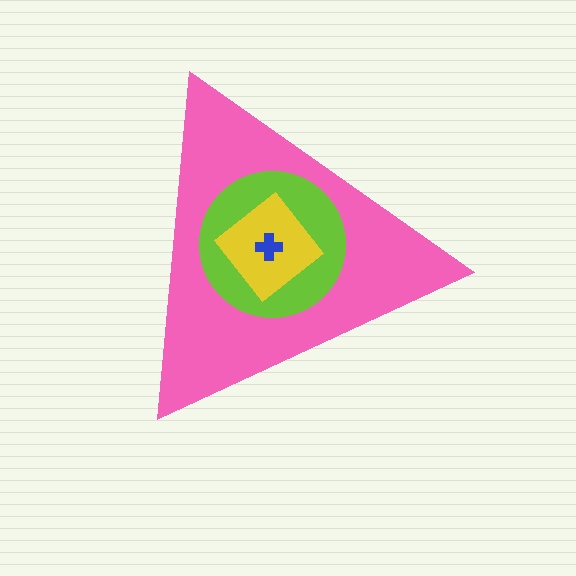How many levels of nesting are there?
4.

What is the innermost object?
The blue cross.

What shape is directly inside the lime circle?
The yellow diamond.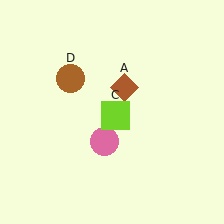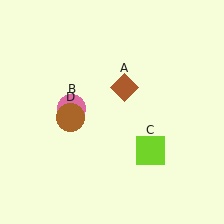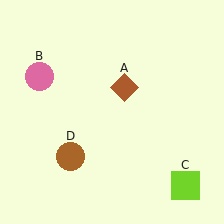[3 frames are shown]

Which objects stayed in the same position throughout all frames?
Brown diamond (object A) remained stationary.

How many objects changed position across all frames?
3 objects changed position: pink circle (object B), lime square (object C), brown circle (object D).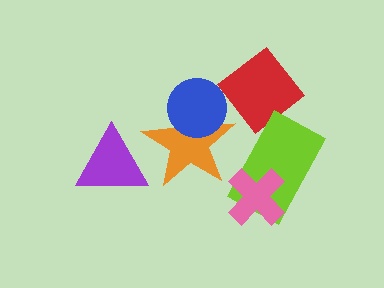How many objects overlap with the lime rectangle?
2 objects overlap with the lime rectangle.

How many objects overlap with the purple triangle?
1 object overlaps with the purple triangle.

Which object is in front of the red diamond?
The lime rectangle is in front of the red diamond.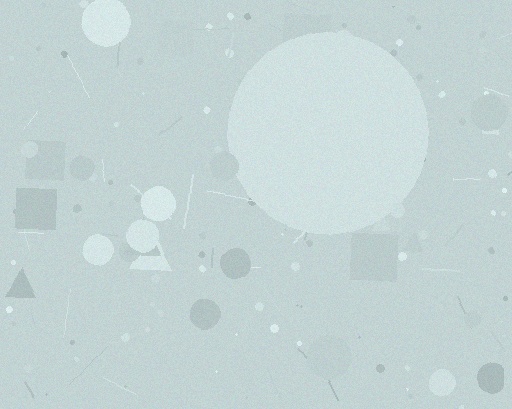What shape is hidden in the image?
A circle is hidden in the image.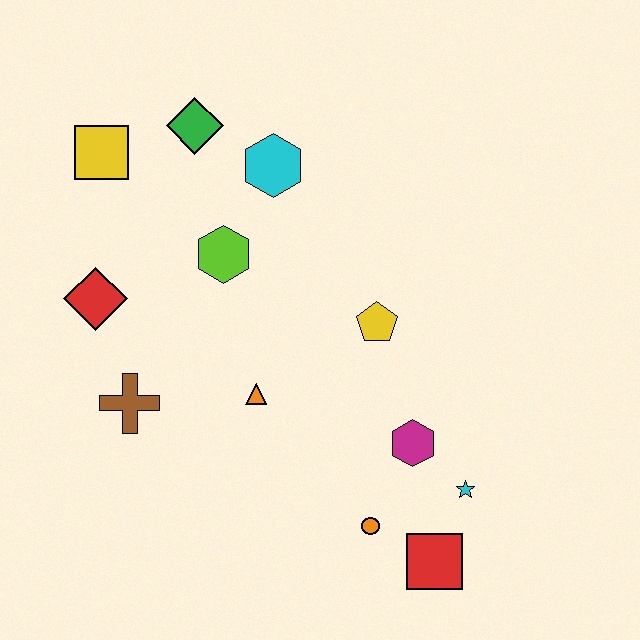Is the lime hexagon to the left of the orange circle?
Yes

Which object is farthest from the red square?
The yellow square is farthest from the red square.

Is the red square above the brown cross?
No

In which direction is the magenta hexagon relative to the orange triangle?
The magenta hexagon is to the right of the orange triangle.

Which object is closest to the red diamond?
The brown cross is closest to the red diamond.